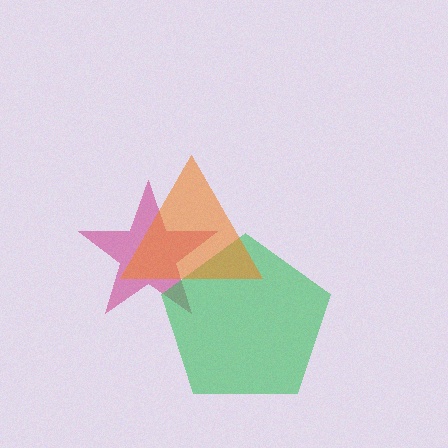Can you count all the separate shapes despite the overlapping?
Yes, there are 3 separate shapes.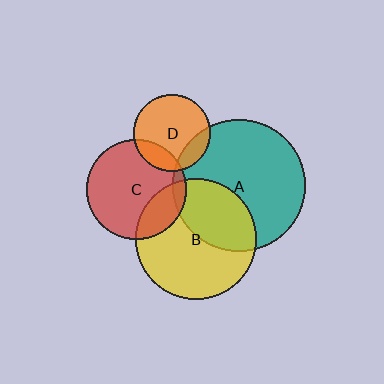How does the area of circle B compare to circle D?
Approximately 2.4 times.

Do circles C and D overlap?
Yes.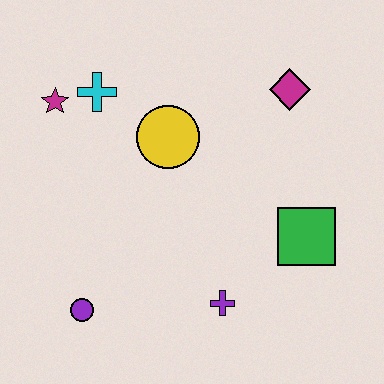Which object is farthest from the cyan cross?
The green square is farthest from the cyan cross.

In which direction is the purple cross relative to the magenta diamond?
The purple cross is below the magenta diamond.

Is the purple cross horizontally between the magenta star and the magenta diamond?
Yes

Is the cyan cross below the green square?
No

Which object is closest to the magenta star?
The cyan cross is closest to the magenta star.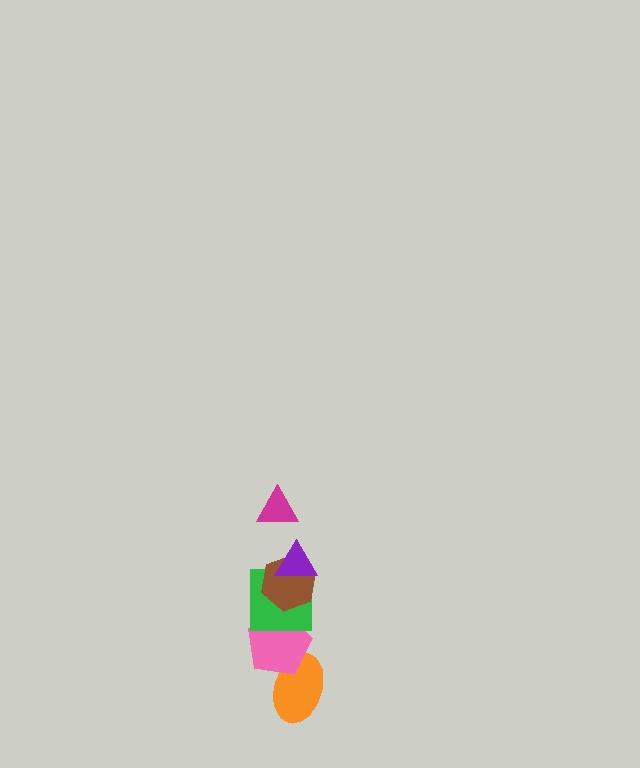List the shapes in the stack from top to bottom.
From top to bottom: the magenta triangle, the purple triangle, the brown hexagon, the green square, the pink pentagon, the orange ellipse.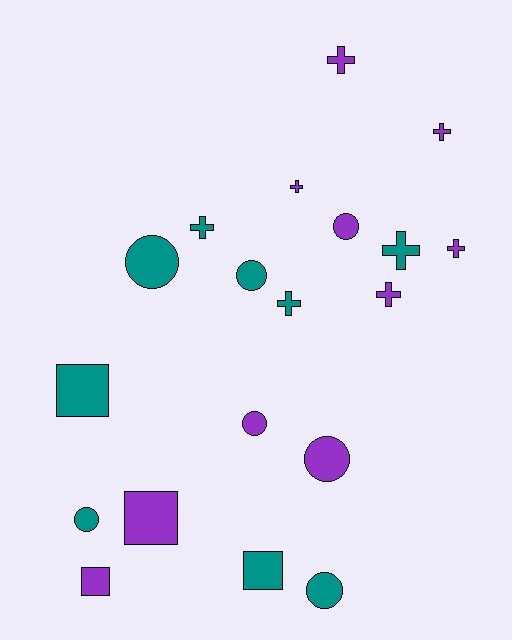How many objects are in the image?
There are 19 objects.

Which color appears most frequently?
Purple, with 10 objects.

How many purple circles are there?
There are 3 purple circles.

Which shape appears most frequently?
Cross, with 8 objects.